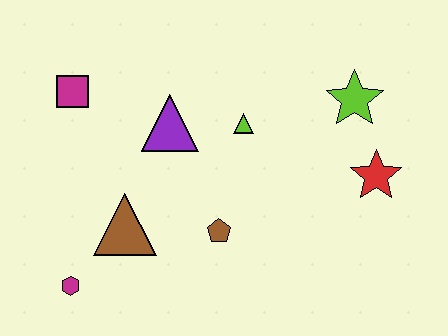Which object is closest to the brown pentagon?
The brown triangle is closest to the brown pentagon.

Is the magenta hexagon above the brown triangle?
No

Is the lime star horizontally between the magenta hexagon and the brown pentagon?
No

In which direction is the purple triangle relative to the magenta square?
The purple triangle is to the right of the magenta square.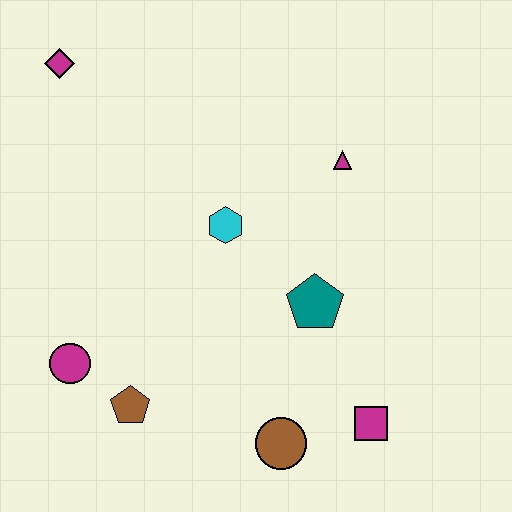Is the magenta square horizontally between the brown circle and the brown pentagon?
No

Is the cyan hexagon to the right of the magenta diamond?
Yes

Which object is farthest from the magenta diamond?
The magenta square is farthest from the magenta diamond.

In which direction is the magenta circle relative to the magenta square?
The magenta circle is to the left of the magenta square.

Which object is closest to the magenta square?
The brown circle is closest to the magenta square.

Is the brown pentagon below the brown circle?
No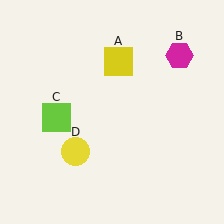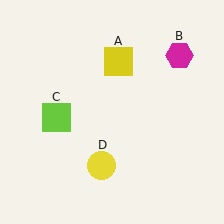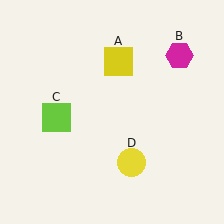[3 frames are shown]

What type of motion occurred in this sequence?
The yellow circle (object D) rotated counterclockwise around the center of the scene.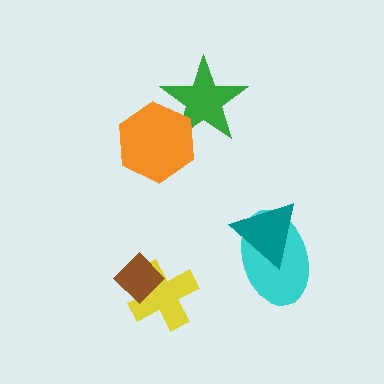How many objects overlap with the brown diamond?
1 object overlaps with the brown diamond.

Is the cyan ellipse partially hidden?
Yes, it is partially covered by another shape.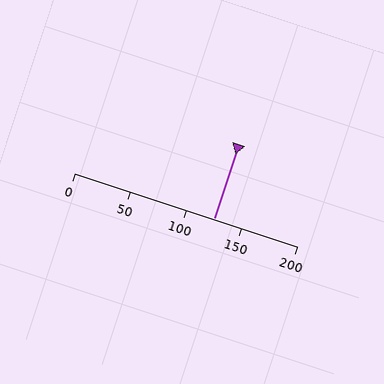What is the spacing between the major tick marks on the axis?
The major ticks are spaced 50 apart.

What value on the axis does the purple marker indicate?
The marker indicates approximately 125.